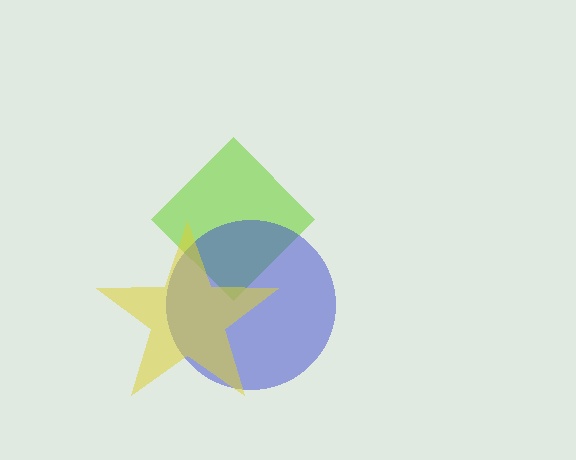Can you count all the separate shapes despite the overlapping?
Yes, there are 3 separate shapes.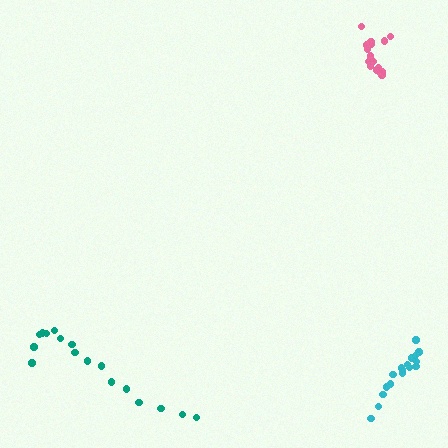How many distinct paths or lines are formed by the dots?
There are 3 distinct paths.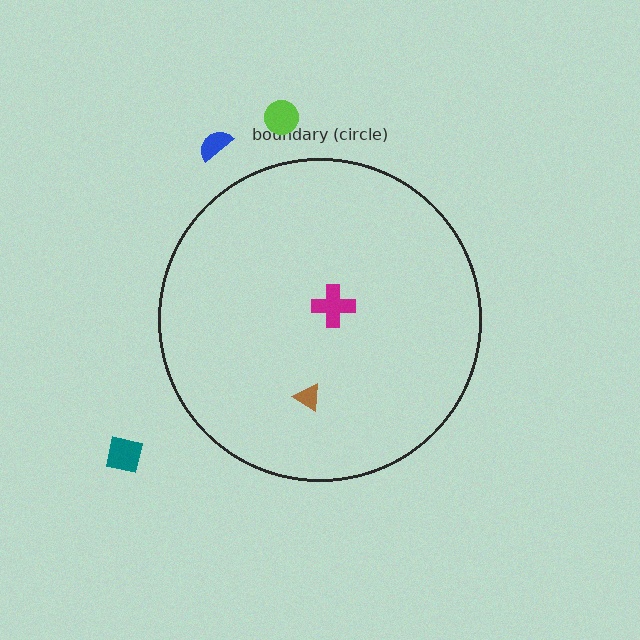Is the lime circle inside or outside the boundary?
Outside.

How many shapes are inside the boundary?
2 inside, 3 outside.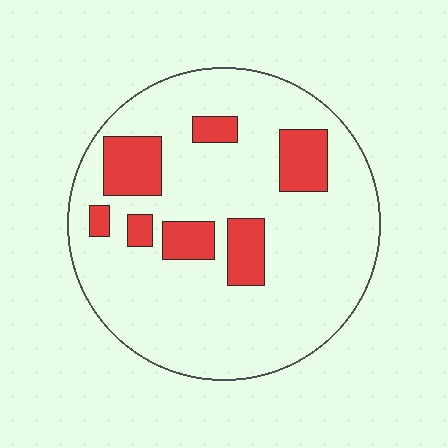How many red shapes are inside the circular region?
7.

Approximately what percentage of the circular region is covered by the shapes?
Approximately 20%.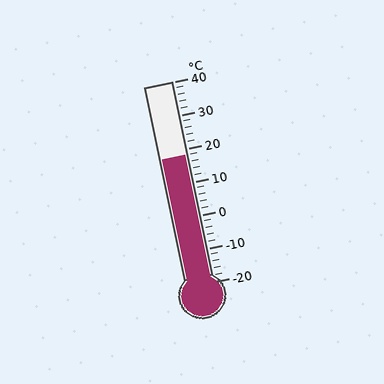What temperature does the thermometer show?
The thermometer shows approximately 18°C.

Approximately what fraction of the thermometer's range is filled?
The thermometer is filled to approximately 65% of its range.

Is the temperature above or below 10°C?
The temperature is above 10°C.